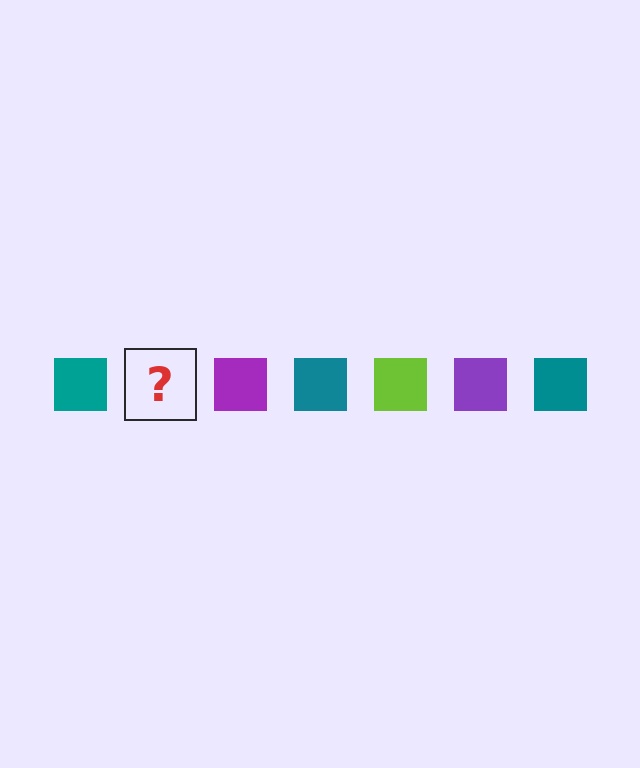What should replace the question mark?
The question mark should be replaced with a lime square.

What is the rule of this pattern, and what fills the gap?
The rule is that the pattern cycles through teal, lime, purple squares. The gap should be filled with a lime square.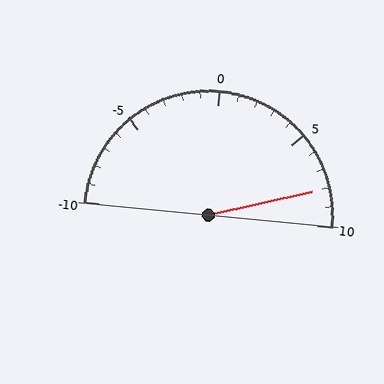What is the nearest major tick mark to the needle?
The nearest major tick mark is 10.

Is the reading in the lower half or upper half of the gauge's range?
The reading is in the upper half of the range (-10 to 10).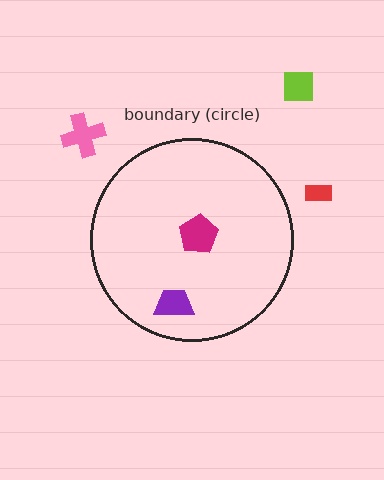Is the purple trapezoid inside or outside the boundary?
Inside.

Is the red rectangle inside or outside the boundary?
Outside.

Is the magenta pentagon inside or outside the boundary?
Inside.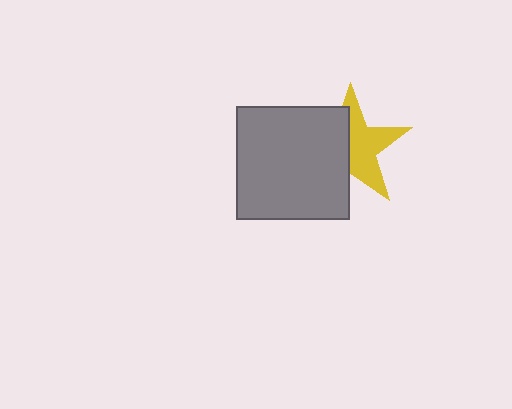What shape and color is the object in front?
The object in front is a gray square.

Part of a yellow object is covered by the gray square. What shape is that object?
It is a star.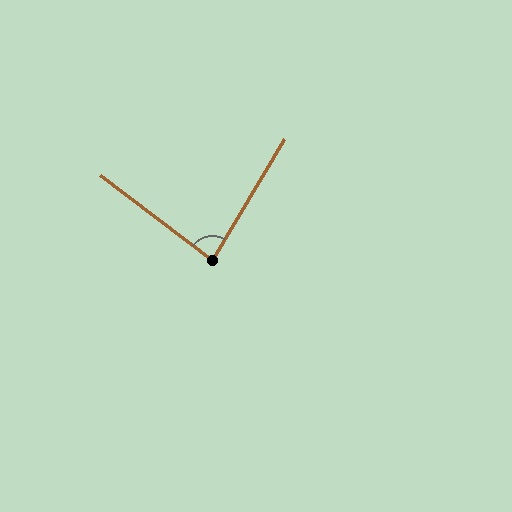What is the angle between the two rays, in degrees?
Approximately 84 degrees.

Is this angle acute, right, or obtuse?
It is acute.